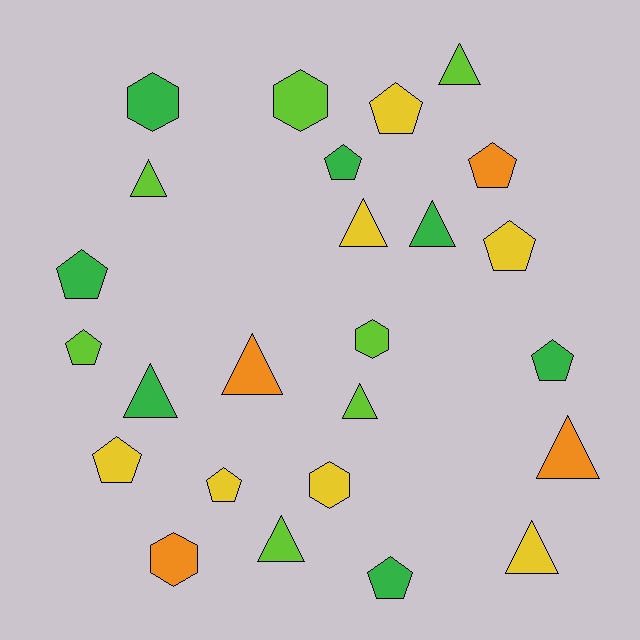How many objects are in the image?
There are 25 objects.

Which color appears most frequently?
Lime, with 7 objects.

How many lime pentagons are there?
There is 1 lime pentagon.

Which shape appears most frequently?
Triangle, with 10 objects.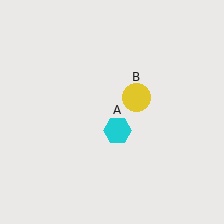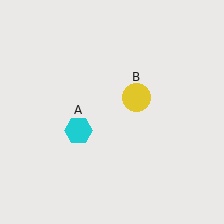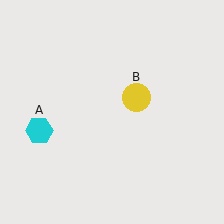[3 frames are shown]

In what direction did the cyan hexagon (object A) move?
The cyan hexagon (object A) moved left.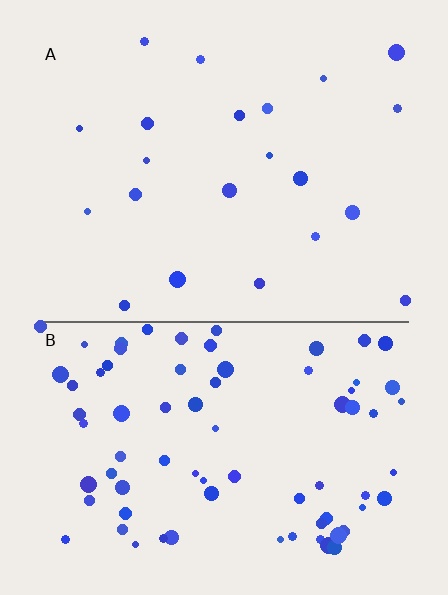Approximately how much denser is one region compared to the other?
Approximately 3.6× — region B over region A.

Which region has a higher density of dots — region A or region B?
B (the bottom).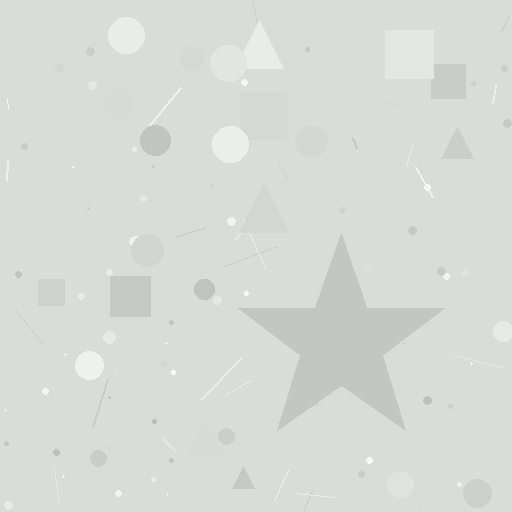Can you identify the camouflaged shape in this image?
The camouflaged shape is a star.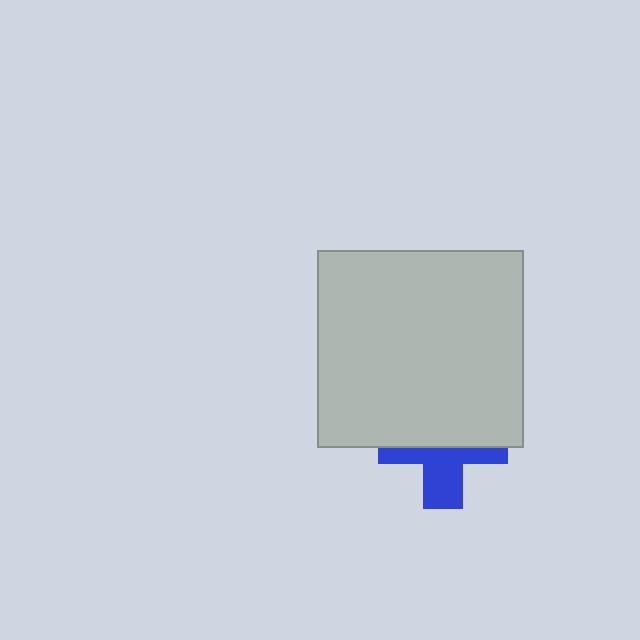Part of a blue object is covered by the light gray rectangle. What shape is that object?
It is a cross.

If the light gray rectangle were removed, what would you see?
You would see the complete blue cross.